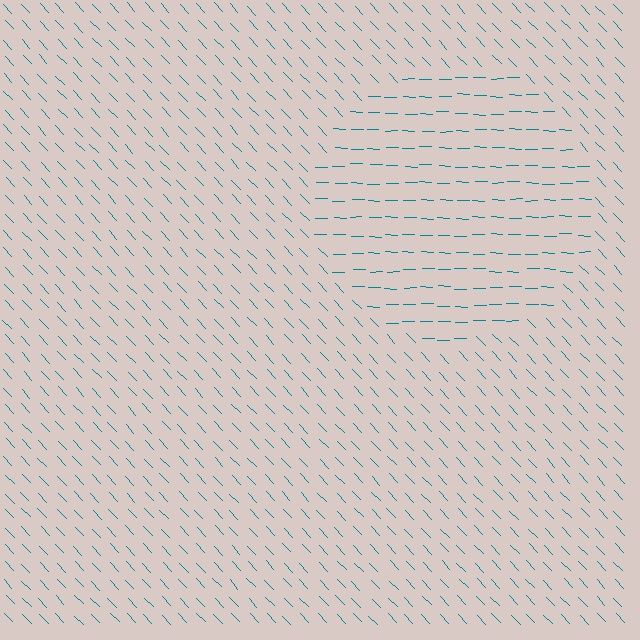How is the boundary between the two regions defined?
The boundary is defined purely by a change in line orientation (approximately 45 degrees difference). All lines are the same color and thickness.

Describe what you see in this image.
The image is filled with small teal line segments. A circle region in the image has lines oriented differently from the surrounding lines, creating a visible texture boundary.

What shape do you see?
I see a circle.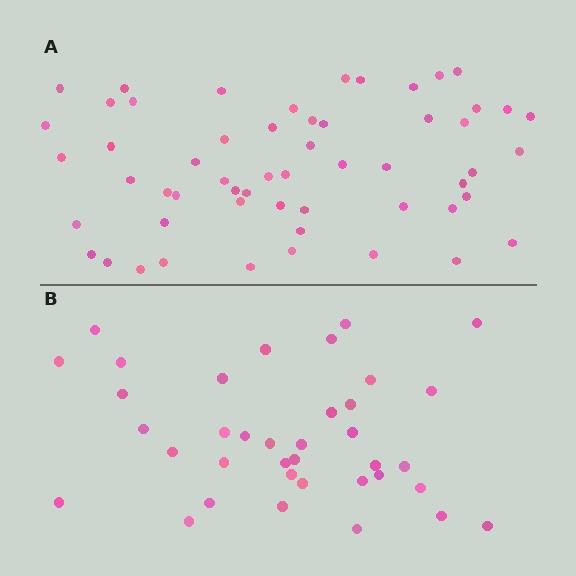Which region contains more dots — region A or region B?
Region A (the top region) has more dots.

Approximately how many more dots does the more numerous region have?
Region A has approximately 20 more dots than region B.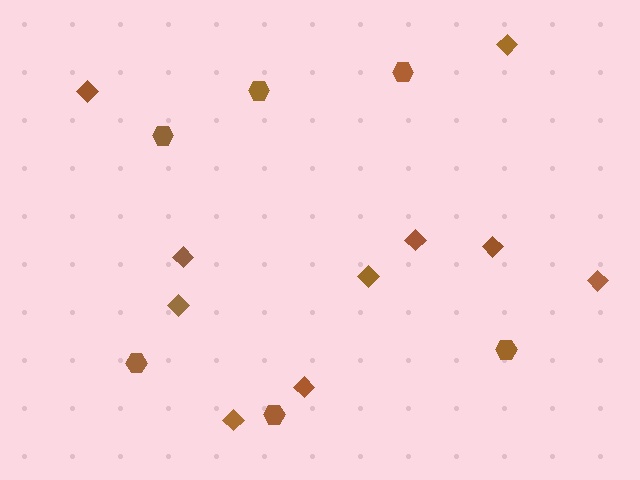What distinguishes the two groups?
There are 2 groups: one group of hexagons (6) and one group of diamonds (10).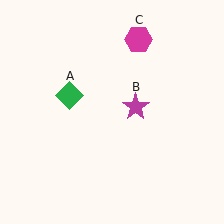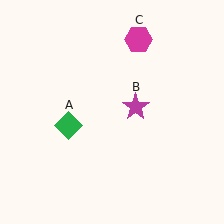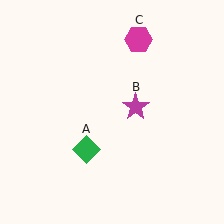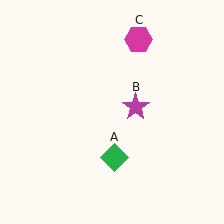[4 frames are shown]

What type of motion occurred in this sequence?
The green diamond (object A) rotated counterclockwise around the center of the scene.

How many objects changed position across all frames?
1 object changed position: green diamond (object A).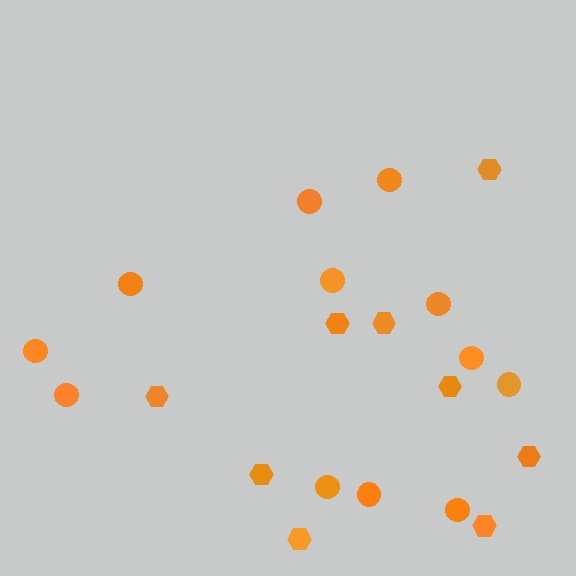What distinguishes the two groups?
There are 2 groups: one group of hexagons (9) and one group of circles (12).